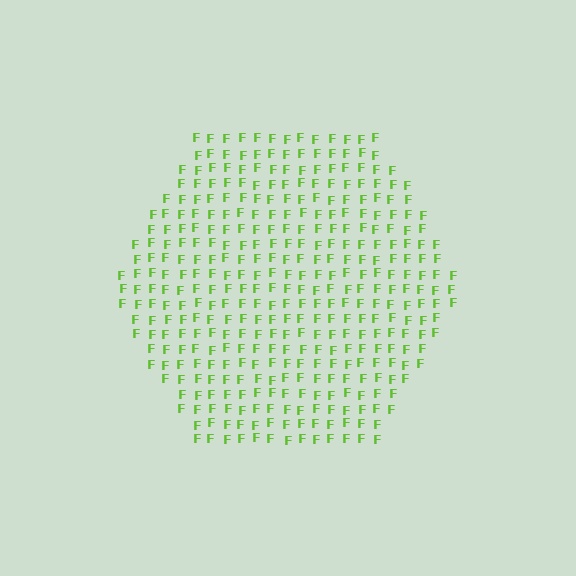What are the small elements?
The small elements are letter F's.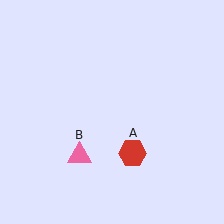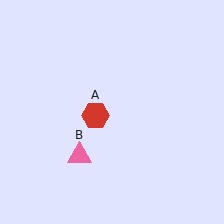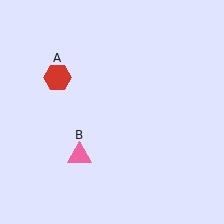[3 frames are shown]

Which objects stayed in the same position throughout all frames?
Pink triangle (object B) remained stationary.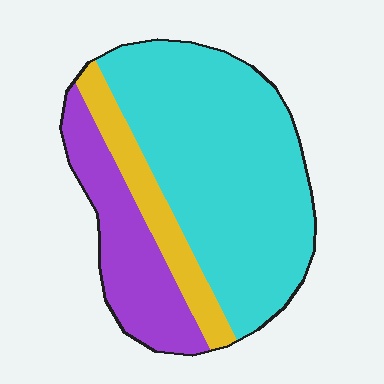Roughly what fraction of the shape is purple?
Purple takes up about one quarter (1/4) of the shape.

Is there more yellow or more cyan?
Cyan.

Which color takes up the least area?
Yellow, at roughly 15%.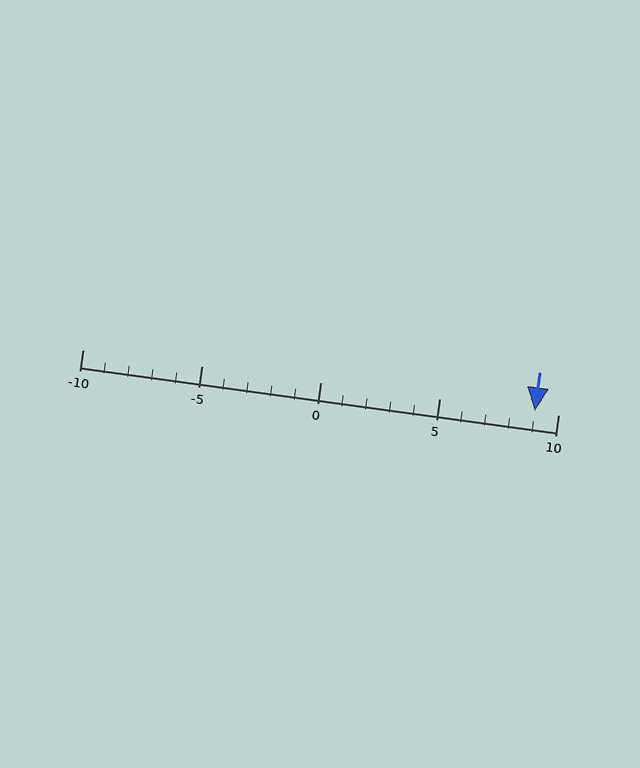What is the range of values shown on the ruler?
The ruler shows values from -10 to 10.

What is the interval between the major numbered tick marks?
The major tick marks are spaced 5 units apart.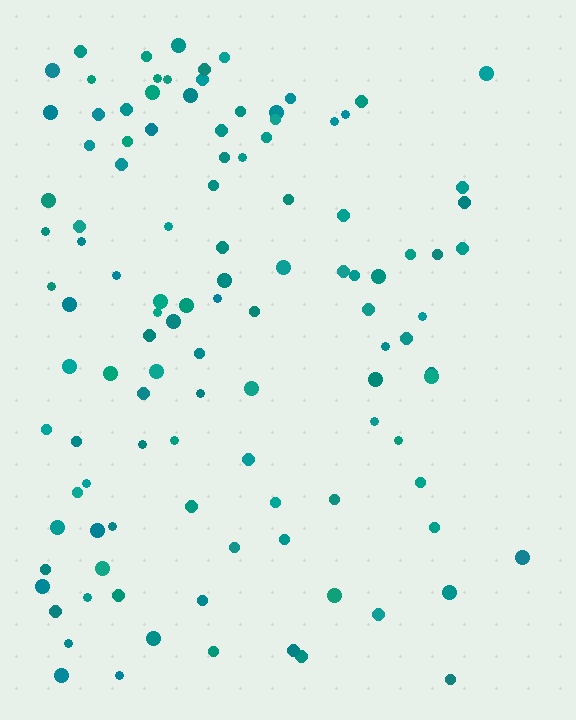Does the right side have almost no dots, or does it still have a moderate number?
Still a moderate number, just noticeably fewer than the left.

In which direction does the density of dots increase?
From right to left, with the left side densest.